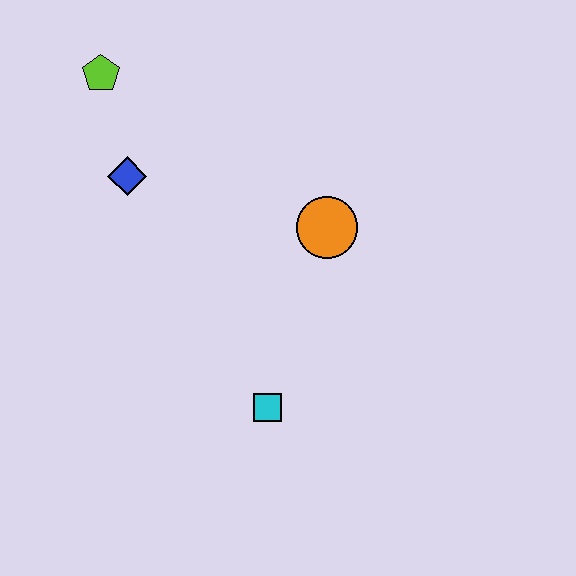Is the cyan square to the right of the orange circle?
No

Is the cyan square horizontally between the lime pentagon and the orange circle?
Yes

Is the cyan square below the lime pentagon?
Yes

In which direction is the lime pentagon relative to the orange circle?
The lime pentagon is to the left of the orange circle.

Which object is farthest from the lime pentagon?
The cyan square is farthest from the lime pentagon.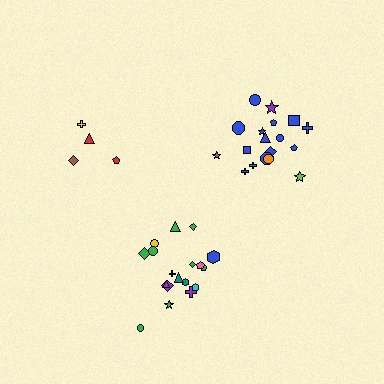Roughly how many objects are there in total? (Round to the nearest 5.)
Roughly 40 objects in total.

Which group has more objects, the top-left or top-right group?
The top-right group.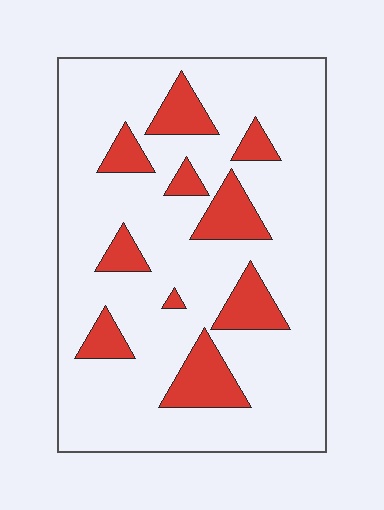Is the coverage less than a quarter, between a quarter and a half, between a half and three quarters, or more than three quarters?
Less than a quarter.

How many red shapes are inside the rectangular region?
10.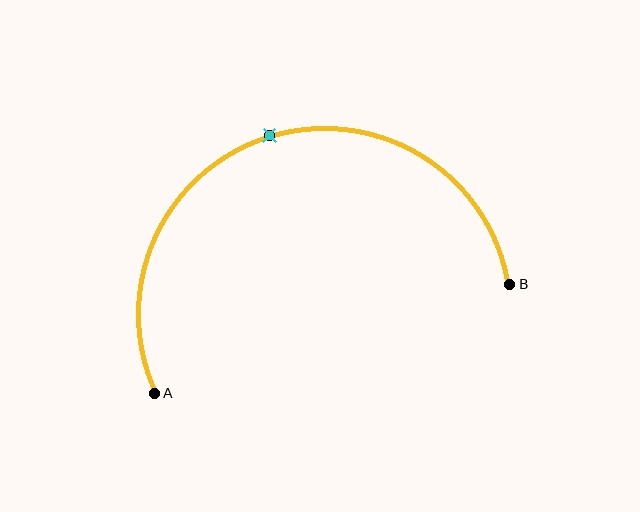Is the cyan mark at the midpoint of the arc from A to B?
Yes. The cyan mark lies on the arc at equal arc-length from both A and B — it is the arc midpoint.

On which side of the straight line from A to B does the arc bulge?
The arc bulges above the straight line connecting A and B.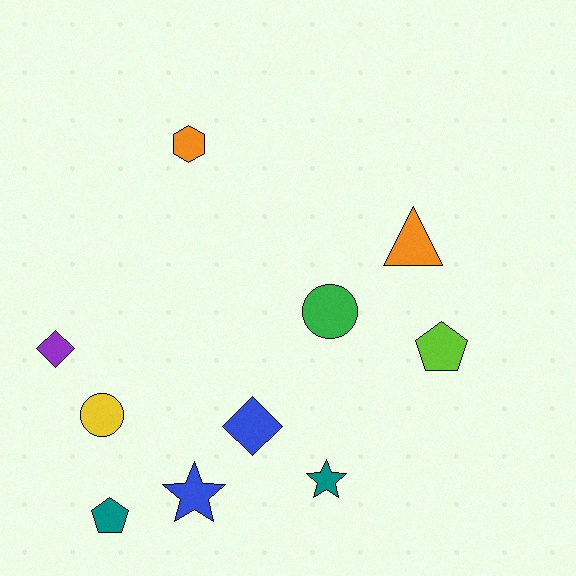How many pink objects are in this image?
There are no pink objects.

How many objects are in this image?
There are 10 objects.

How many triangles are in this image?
There is 1 triangle.